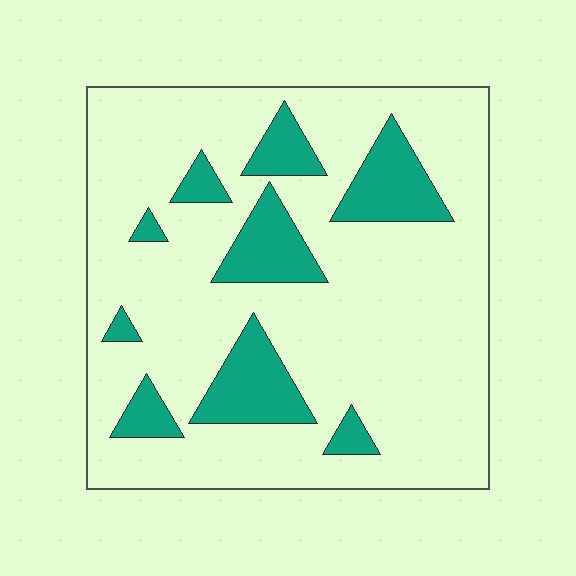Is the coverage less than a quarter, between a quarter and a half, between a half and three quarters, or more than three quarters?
Less than a quarter.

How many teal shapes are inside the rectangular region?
9.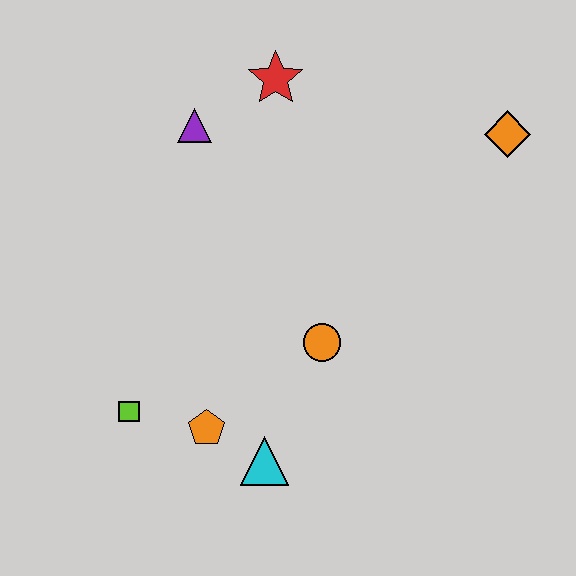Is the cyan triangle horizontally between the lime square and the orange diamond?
Yes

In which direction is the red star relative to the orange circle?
The red star is above the orange circle.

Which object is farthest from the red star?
The cyan triangle is farthest from the red star.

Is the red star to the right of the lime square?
Yes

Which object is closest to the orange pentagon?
The cyan triangle is closest to the orange pentagon.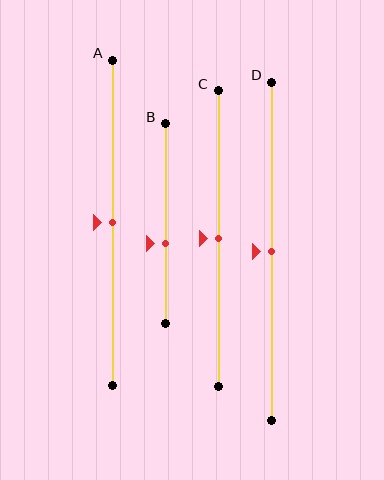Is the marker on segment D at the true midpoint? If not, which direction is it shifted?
Yes, the marker on segment D is at the true midpoint.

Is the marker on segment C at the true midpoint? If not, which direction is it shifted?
Yes, the marker on segment C is at the true midpoint.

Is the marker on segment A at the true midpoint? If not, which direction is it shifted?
Yes, the marker on segment A is at the true midpoint.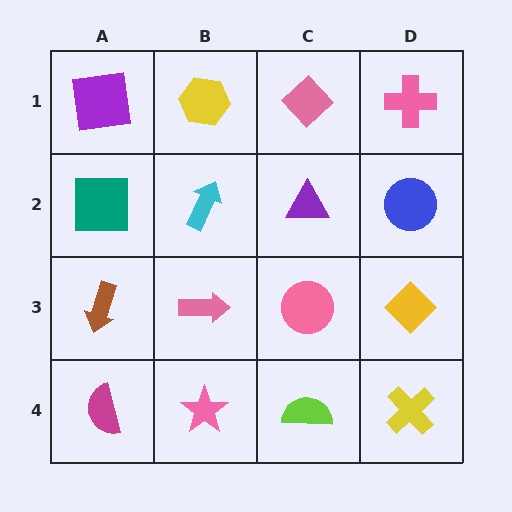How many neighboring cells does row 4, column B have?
3.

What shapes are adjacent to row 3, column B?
A cyan arrow (row 2, column B), a pink star (row 4, column B), a brown arrow (row 3, column A), a pink circle (row 3, column C).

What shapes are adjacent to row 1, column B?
A cyan arrow (row 2, column B), a purple square (row 1, column A), a pink diamond (row 1, column C).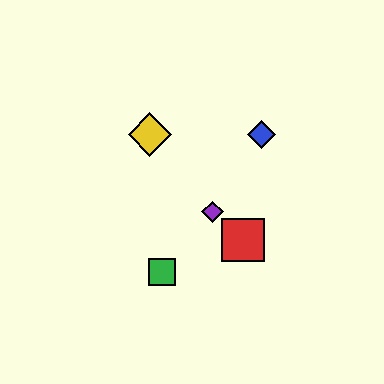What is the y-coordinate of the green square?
The green square is at y≈272.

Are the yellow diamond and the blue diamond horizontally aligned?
Yes, both are at y≈134.